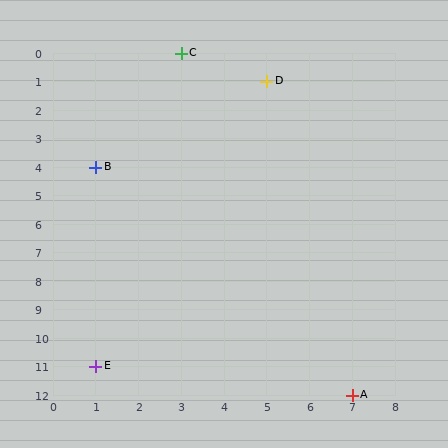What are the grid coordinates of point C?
Point C is at grid coordinates (3, 0).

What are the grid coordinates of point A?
Point A is at grid coordinates (7, 12).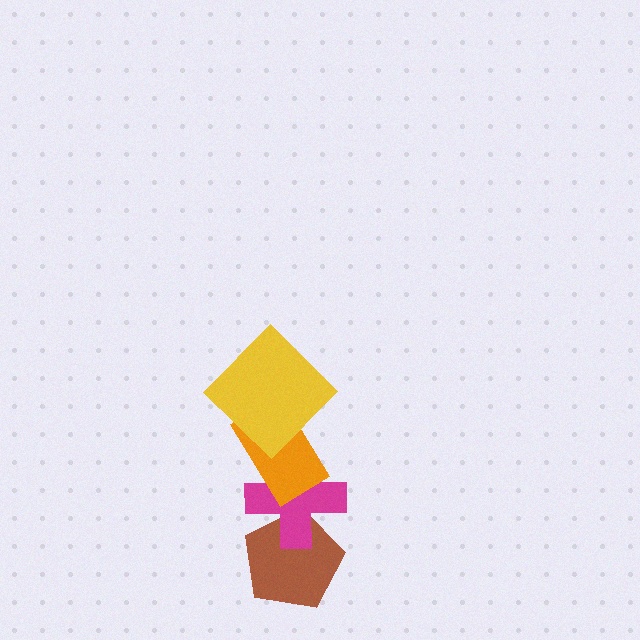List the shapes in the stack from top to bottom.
From top to bottom: the yellow diamond, the orange rectangle, the magenta cross, the brown pentagon.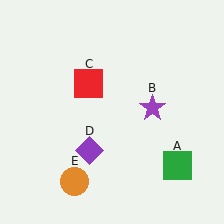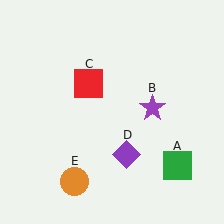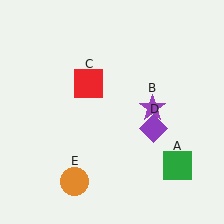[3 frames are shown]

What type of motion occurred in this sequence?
The purple diamond (object D) rotated counterclockwise around the center of the scene.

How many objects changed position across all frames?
1 object changed position: purple diamond (object D).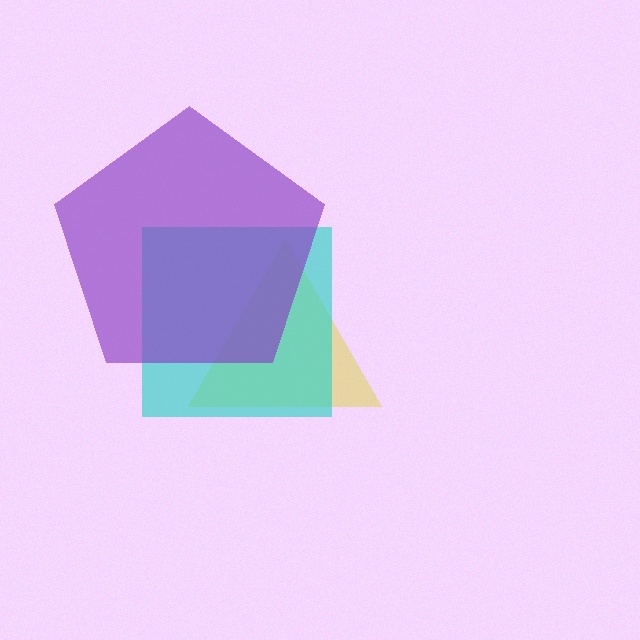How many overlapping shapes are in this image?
There are 3 overlapping shapes in the image.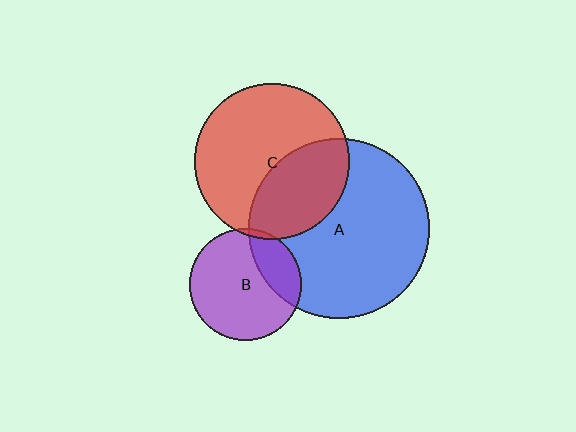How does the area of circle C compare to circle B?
Approximately 1.9 times.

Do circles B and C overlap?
Yes.